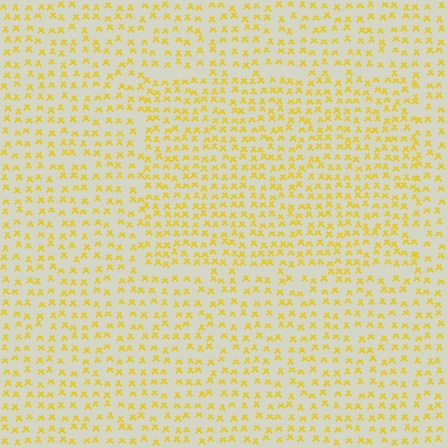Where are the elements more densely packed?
The elements are more densely packed inside the rectangle boundary.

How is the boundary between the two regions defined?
The boundary is defined by a change in element density (approximately 1.4x ratio). All elements are the same color, size, and shape.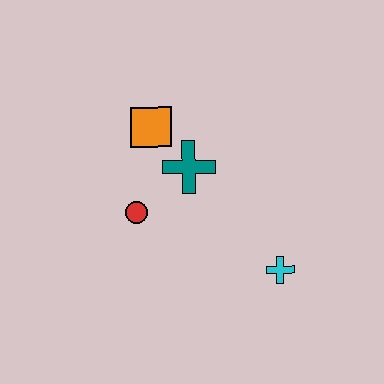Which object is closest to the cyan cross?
The teal cross is closest to the cyan cross.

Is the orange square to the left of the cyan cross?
Yes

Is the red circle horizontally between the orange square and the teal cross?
No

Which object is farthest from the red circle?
The cyan cross is farthest from the red circle.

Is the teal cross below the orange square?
Yes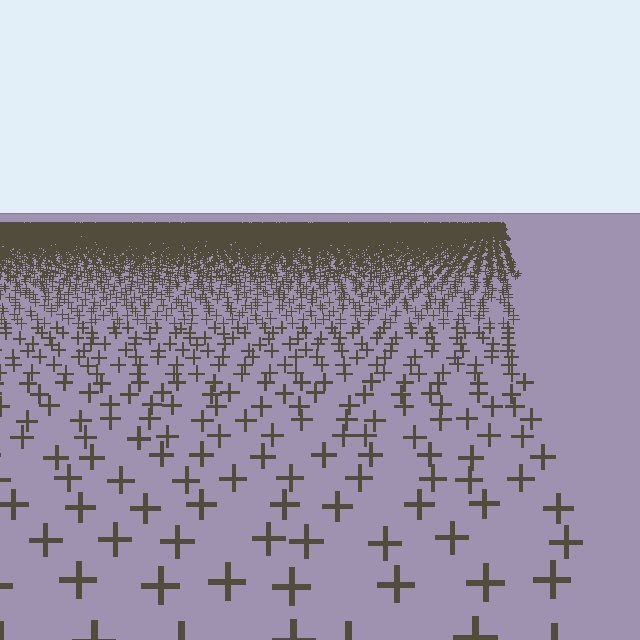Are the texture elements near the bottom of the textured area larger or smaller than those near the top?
Larger. Near the bottom, elements are closer to the viewer and appear at a bigger on-screen size.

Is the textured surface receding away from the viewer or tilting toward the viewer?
The surface is receding away from the viewer. Texture elements get smaller and denser toward the top.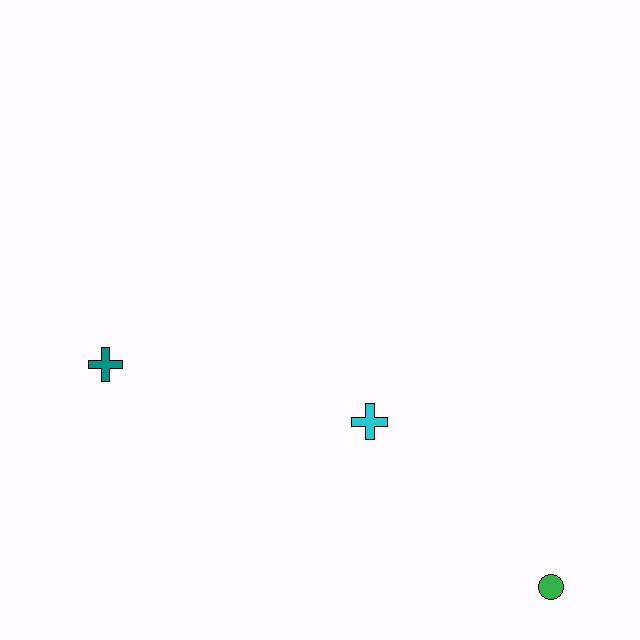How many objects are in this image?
There are 3 objects.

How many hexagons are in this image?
There are no hexagons.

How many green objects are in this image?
There is 1 green object.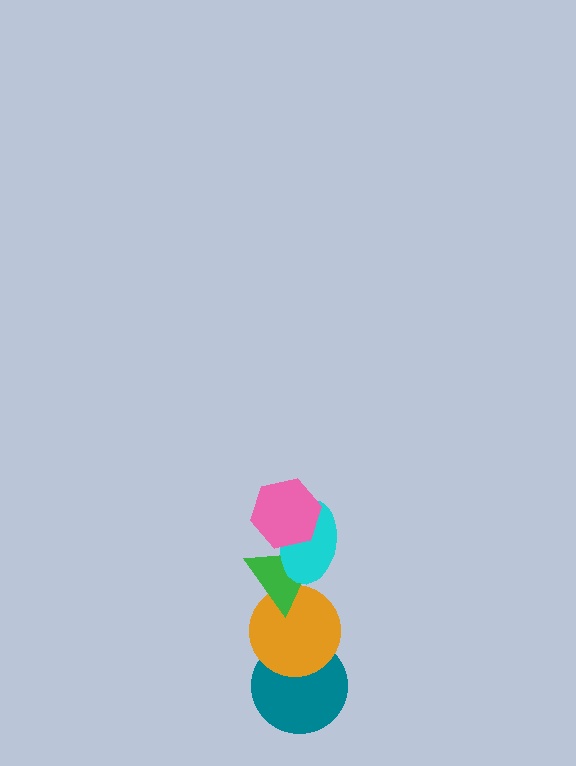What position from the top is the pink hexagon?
The pink hexagon is 1st from the top.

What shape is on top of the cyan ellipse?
The pink hexagon is on top of the cyan ellipse.